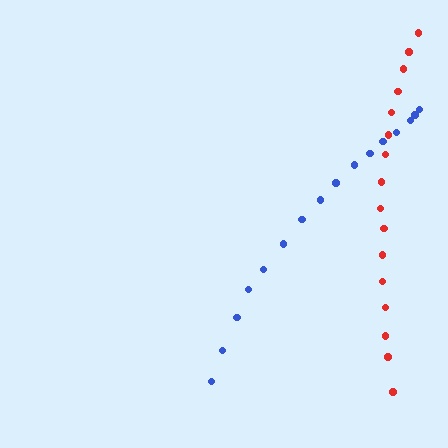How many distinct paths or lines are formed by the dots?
There are 2 distinct paths.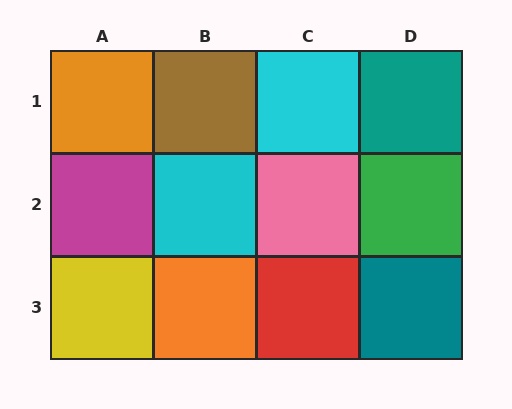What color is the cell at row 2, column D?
Green.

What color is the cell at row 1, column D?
Teal.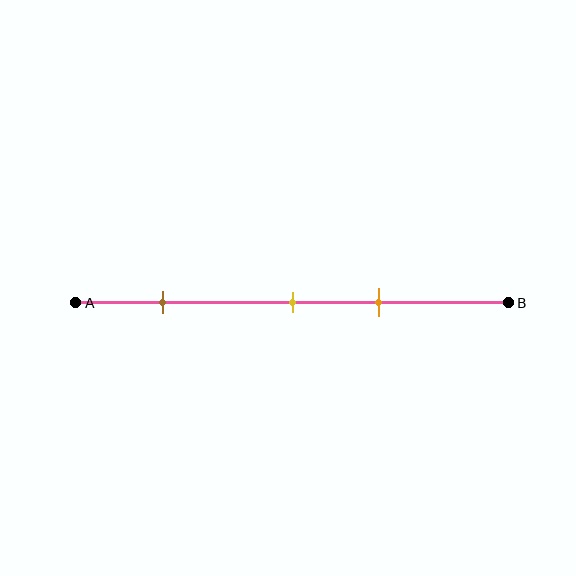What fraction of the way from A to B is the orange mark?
The orange mark is approximately 70% (0.7) of the way from A to B.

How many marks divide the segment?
There are 3 marks dividing the segment.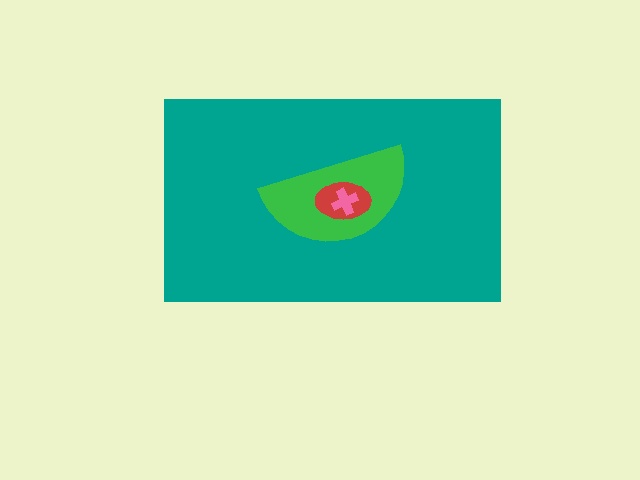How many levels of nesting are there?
4.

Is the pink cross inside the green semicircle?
Yes.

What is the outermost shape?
The teal rectangle.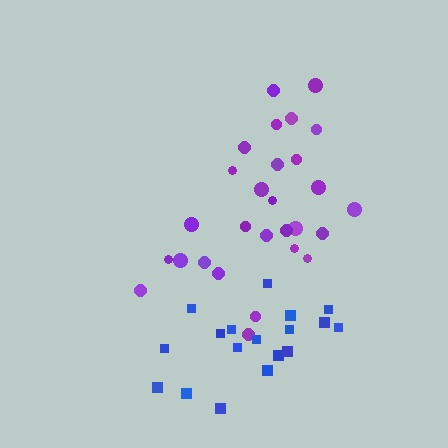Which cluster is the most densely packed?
Blue.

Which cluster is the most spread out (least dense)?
Purple.